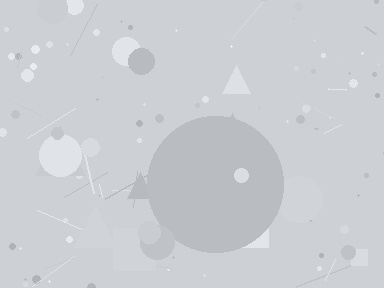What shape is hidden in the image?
A circle is hidden in the image.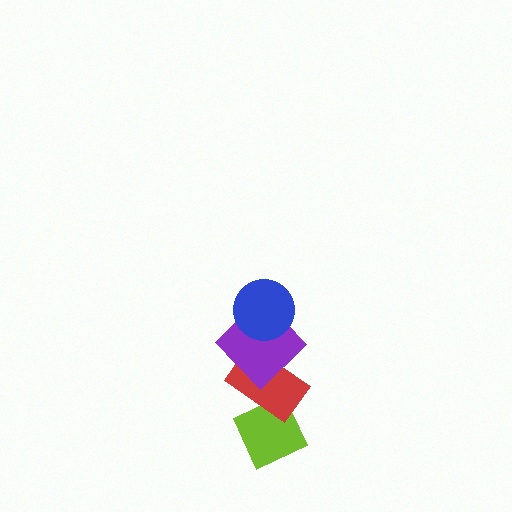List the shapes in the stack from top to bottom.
From top to bottom: the blue circle, the purple diamond, the red rectangle, the lime diamond.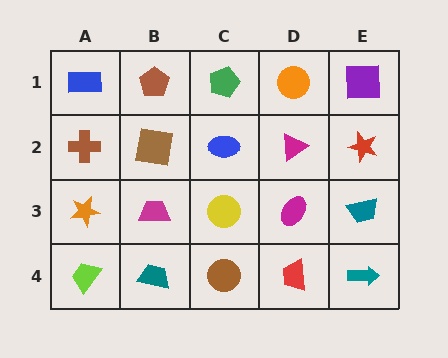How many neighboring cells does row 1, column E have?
2.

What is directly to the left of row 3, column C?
A magenta trapezoid.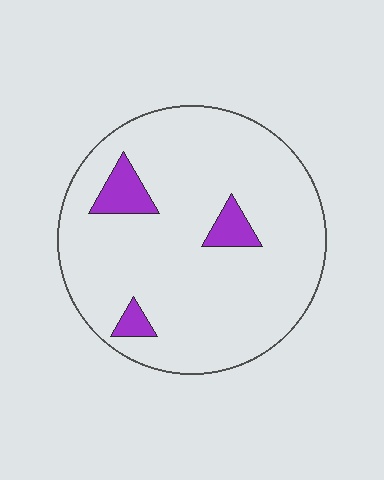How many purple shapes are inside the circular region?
3.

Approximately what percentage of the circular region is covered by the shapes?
Approximately 10%.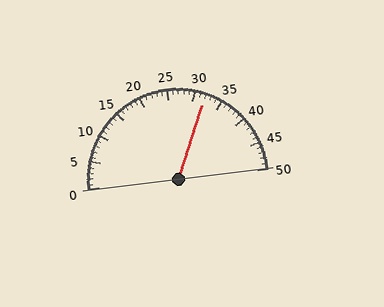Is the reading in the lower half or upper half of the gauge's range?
The reading is in the upper half of the range (0 to 50).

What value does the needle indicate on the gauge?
The needle indicates approximately 32.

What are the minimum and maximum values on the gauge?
The gauge ranges from 0 to 50.